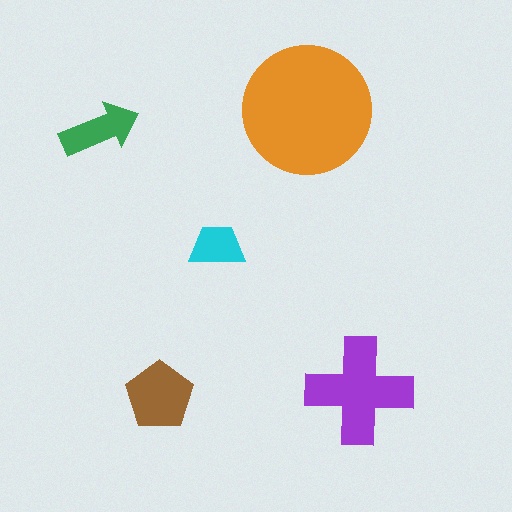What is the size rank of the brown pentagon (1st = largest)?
3rd.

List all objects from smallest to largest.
The cyan trapezoid, the green arrow, the brown pentagon, the purple cross, the orange circle.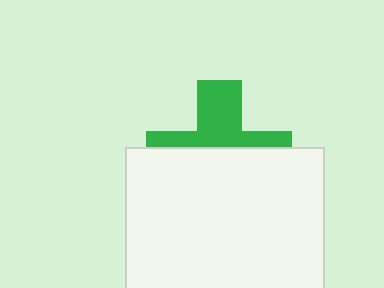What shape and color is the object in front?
The object in front is a white square.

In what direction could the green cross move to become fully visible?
The green cross could move up. That would shift it out from behind the white square entirely.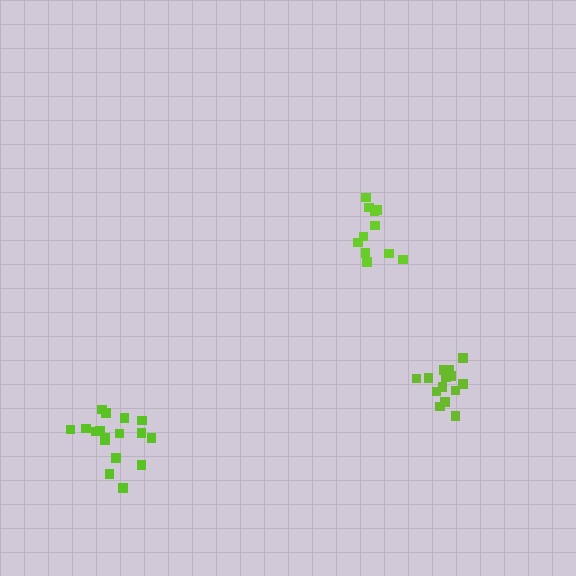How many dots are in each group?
Group 1: 11 dots, Group 2: 14 dots, Group 3: 17 dots (42 total).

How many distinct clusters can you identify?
There are 3 distinct clusters.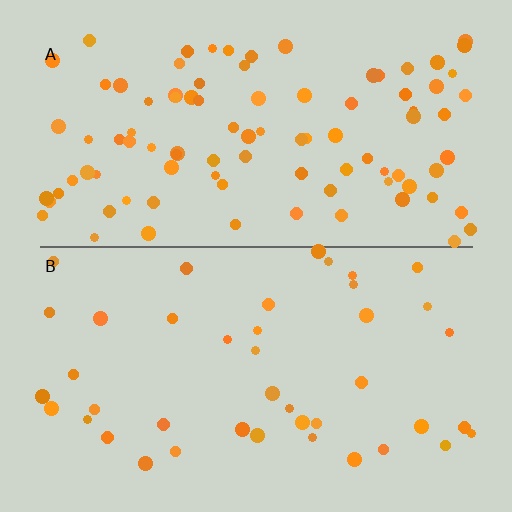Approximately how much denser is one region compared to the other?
Approximately 2.2× — region A over region B.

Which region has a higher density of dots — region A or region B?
A (the top).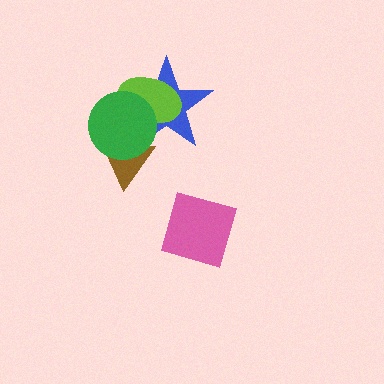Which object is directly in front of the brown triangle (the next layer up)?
The blue star is directly in front of the brown triangle.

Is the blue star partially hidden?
Yes, it is partially covered by another shape.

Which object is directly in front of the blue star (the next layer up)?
The lime ellipse is directly in front of the blue star.